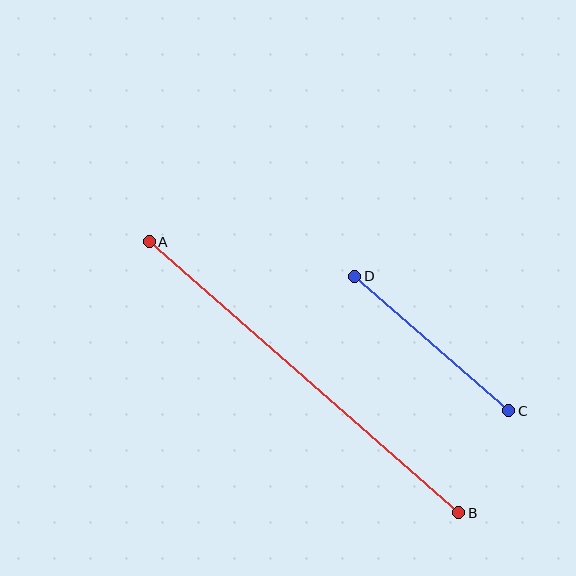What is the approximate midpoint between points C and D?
The midpoint is at approximately (432, 343) pixels.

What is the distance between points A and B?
The distance is approximately 412 pixels.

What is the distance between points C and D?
The distance is approximately 205 pixels.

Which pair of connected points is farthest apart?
Points A and B are farthest apart.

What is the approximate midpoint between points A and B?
The midpoint is at approximately (304, 377) pixels.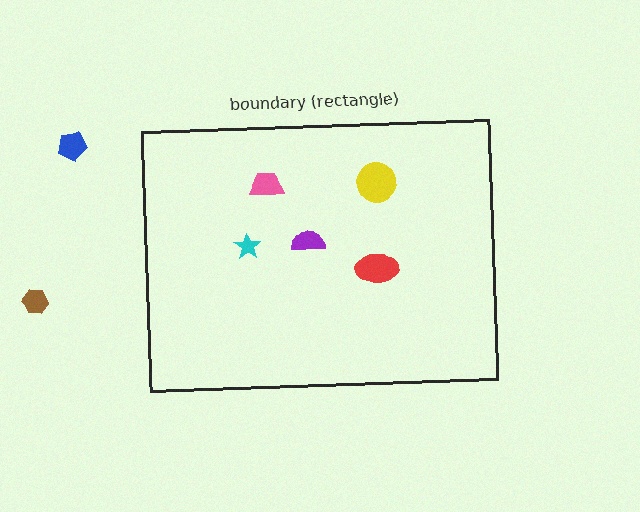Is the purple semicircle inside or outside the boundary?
Inside.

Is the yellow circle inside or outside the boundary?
Inside.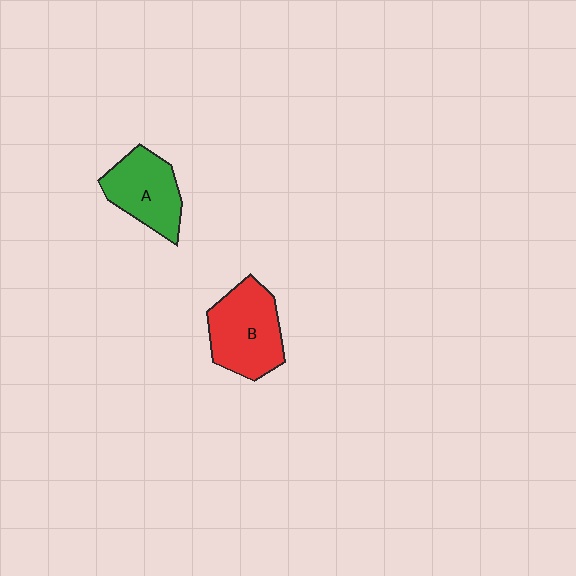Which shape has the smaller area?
Shape A (green).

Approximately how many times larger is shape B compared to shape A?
Approximately 1.2 times.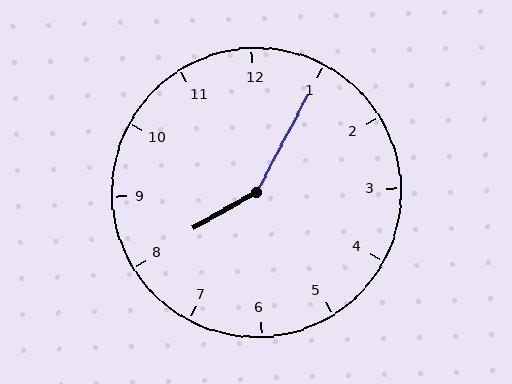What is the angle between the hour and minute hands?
Approximately 148 degrees.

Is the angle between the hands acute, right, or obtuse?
It is obtuse.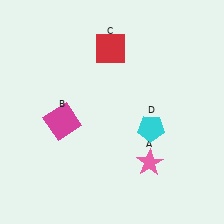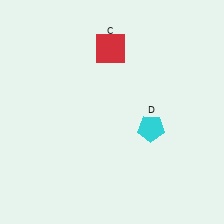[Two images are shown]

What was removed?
The magenta square (B), the pink star (A) were removed in Image 2.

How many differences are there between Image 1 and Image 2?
There are 2 differences between the two images.